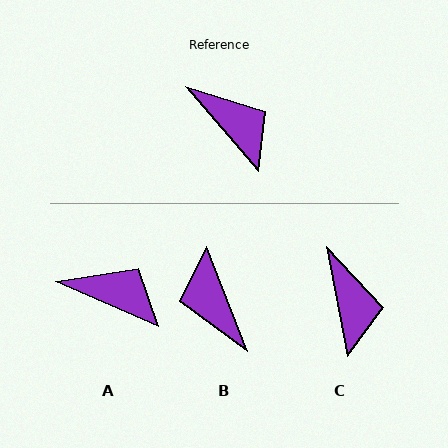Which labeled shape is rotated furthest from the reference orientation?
B, about 161 degrees away.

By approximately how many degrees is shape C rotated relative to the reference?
Approximately 29 degrees clockwise.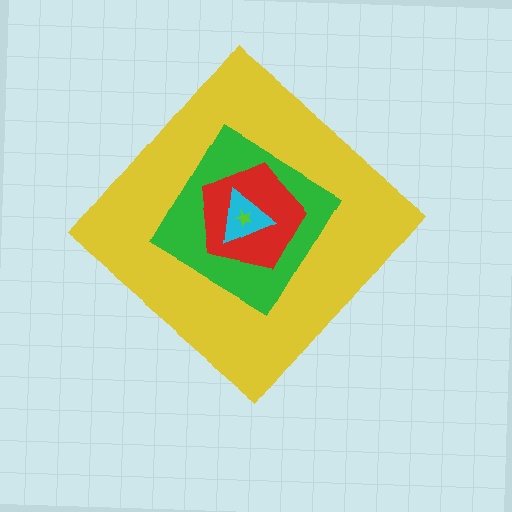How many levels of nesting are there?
5.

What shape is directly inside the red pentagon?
The cyan triangle.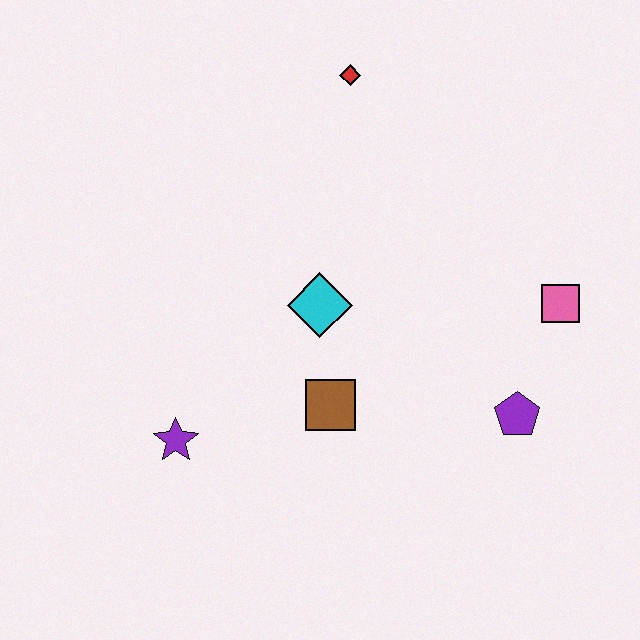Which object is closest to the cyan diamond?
The brown square is closest to the cyan diamond.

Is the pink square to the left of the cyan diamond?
No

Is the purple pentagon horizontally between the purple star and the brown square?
No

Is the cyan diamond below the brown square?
No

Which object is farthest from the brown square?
The red diamond is farthest from the brown square.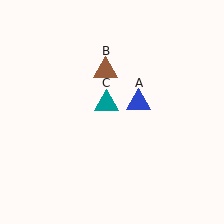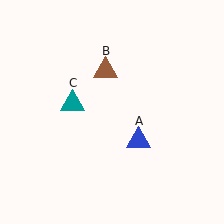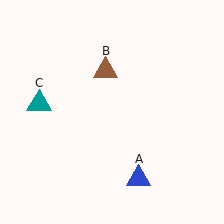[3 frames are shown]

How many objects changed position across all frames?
2 objects changed position: blue triangle (object A), teal triangle (object C).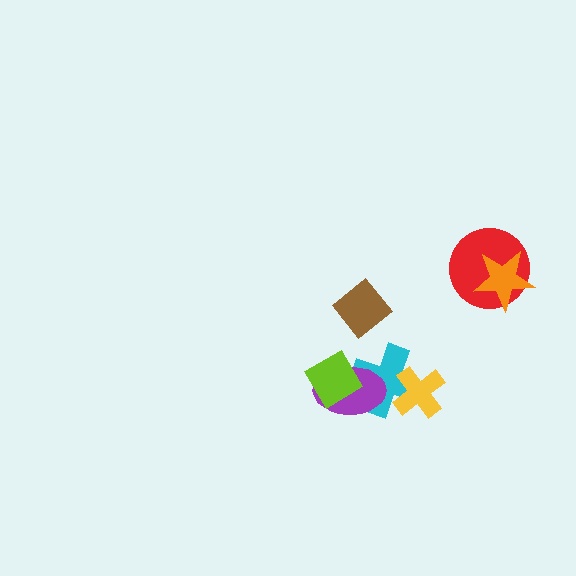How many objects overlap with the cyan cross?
3 objects overlap with the cyan cross.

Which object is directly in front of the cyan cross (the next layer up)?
The yellow cross is directly in front of the cyan cross.